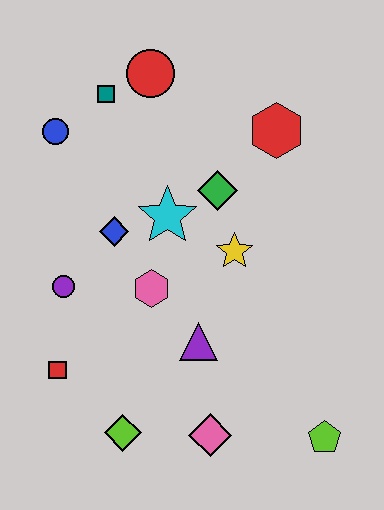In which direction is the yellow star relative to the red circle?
The yellow star is below the red circle.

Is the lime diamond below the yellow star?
Yes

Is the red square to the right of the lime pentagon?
No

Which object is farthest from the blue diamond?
The lime pentagon is farthest from the blue diamond.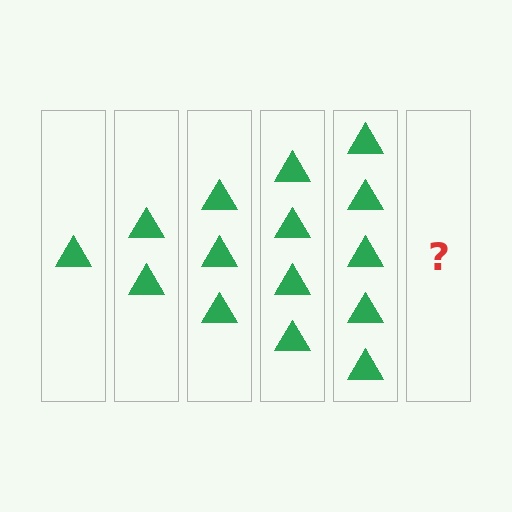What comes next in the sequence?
The next element should be 6 triangles.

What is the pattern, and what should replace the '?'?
The pattern is that each step adds one more triangle. The '?' should be 6 triangles.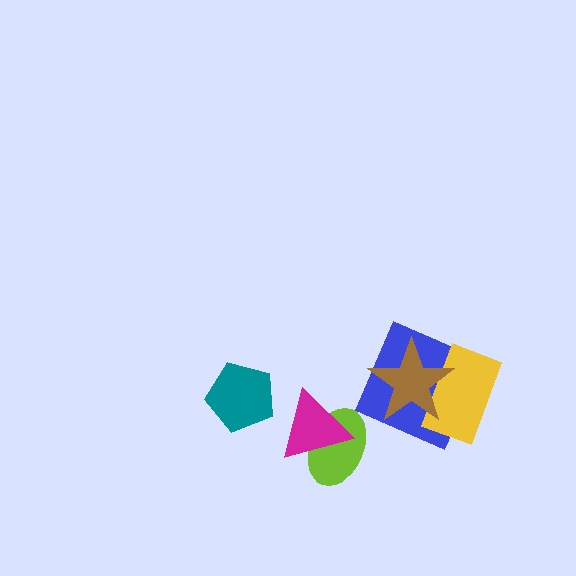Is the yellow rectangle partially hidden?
Yes, it is partially covered by another shape.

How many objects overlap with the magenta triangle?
1 object overlaps with the magenta triangle.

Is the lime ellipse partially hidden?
Yes, it is partially covered by another shape.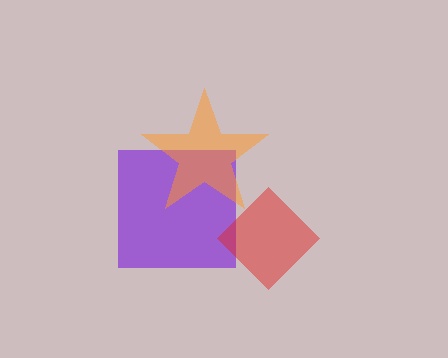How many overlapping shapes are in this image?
There are 3 overlapping shapes in the image.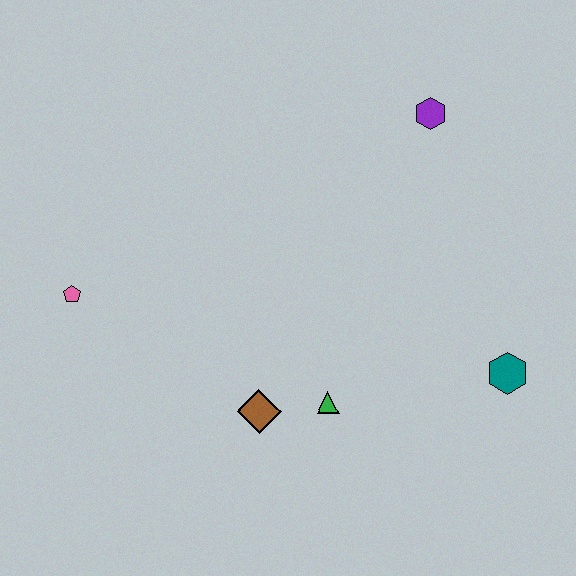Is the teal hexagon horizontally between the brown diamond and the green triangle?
No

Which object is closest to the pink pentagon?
The brown diamond is closest to the pink pentagon.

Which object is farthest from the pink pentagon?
The teal hexagon is farthest from the pink pentagon.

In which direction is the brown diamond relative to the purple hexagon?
The brown diamond is below the purple hexagon.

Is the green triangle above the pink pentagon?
No